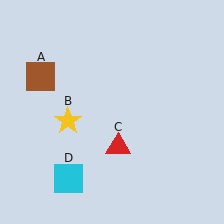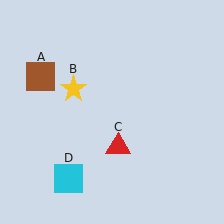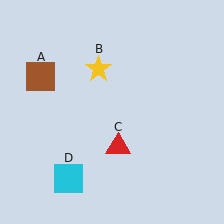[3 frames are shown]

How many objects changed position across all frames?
1 object changed position: yellow star (object B).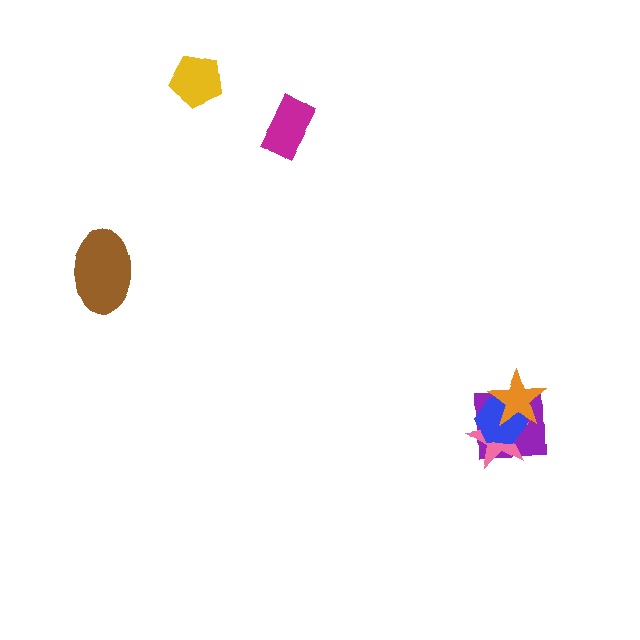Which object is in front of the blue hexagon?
The orange star is in front of the blue hexagon.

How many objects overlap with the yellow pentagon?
0 objects overlap with the yellow pentagon.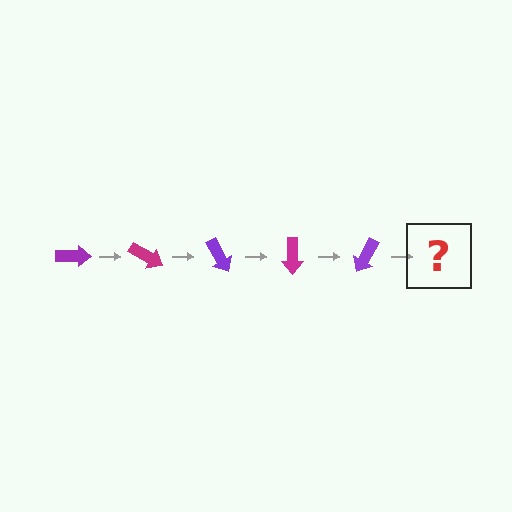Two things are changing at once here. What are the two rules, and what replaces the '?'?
The two rules are that it rotates 30 degrees each step and the color cycles through purple and magenta. The '?' should be a magenta arrow, rotated 150 degrees from the start.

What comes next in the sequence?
The next element should be a magenta arrow, rotated 150 degrees from the start.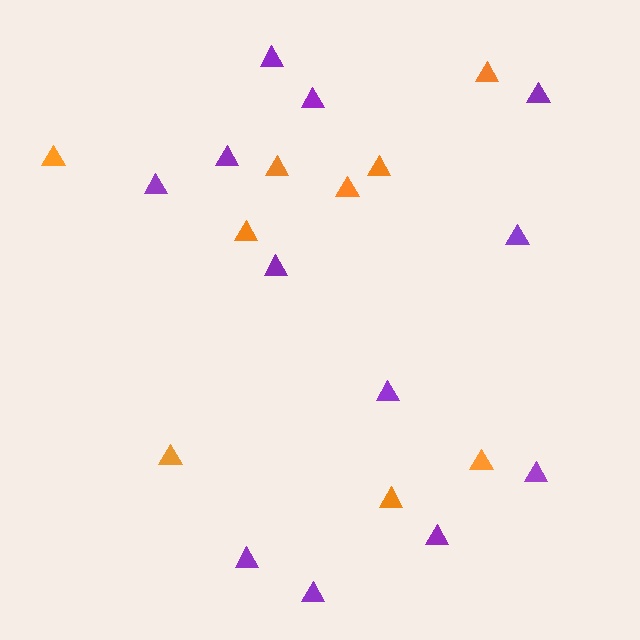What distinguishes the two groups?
There are 2 groups: one group of orange triangles (9) and one group of purple triangles (12).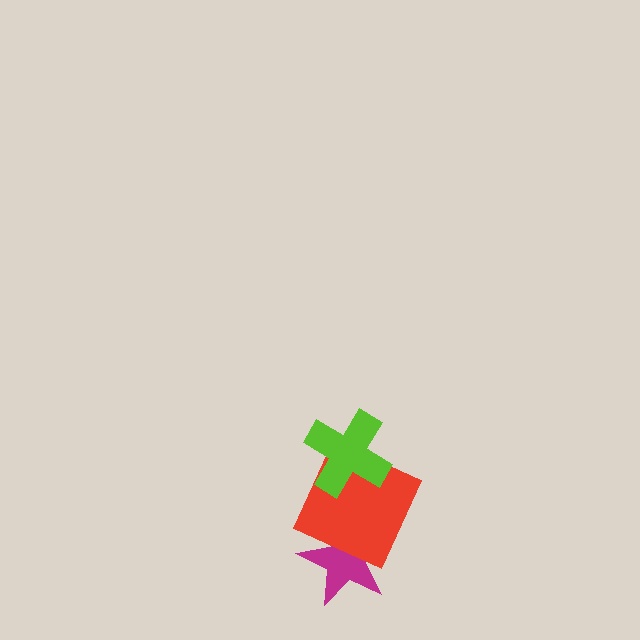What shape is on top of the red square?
The lime cross is on top of the red square.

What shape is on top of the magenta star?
The red square is on top of the magenta star.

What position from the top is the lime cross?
The lime cross is 1st from the top.